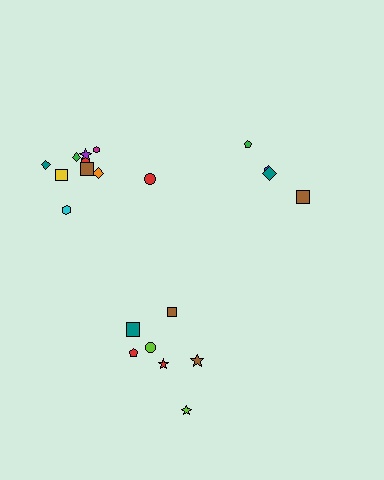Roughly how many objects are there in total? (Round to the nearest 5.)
Roughly 20 objects in total.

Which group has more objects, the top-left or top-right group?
The top-left group.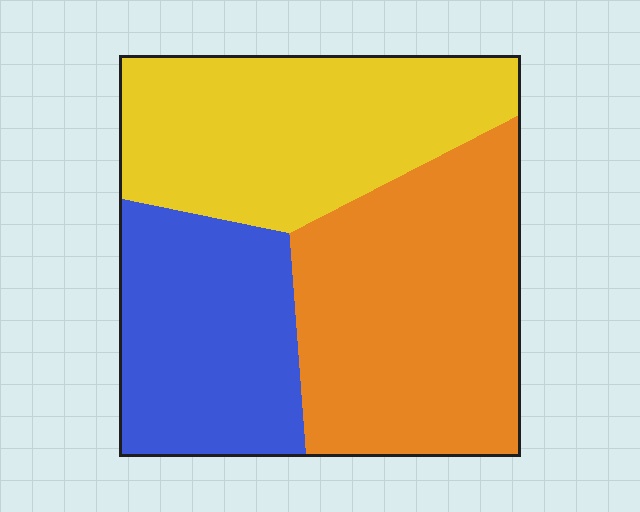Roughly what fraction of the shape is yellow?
Yellow takes up about one third (1/3) of the shape.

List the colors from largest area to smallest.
From largest to smallest: orange, yellow, blue.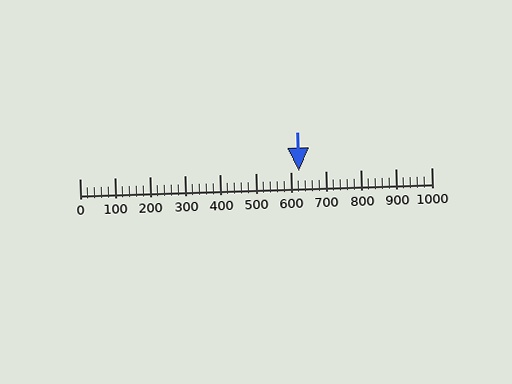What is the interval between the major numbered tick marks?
The major tick marks are spaced 100 units apart.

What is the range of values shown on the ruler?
The ruler shows values from 0 to 1000.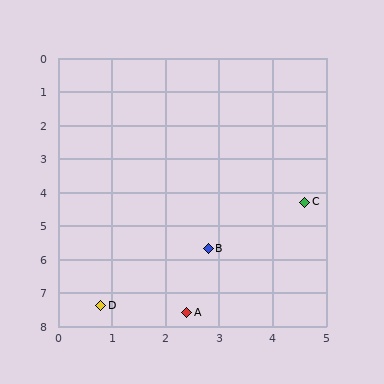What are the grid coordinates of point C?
Point C is at approximately (4.6, 4.3).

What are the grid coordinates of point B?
Point B is at approximately (2.8, 5.7).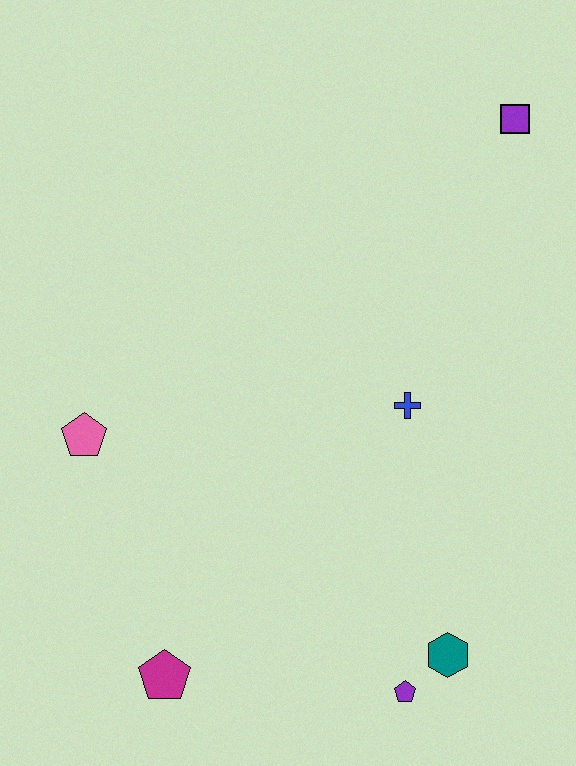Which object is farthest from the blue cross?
The magenta pentagon is farthest from the blue cross.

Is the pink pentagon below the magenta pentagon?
No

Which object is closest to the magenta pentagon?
The purple pentagon is closest to the magenta pentagon.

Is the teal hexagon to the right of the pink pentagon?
Yes